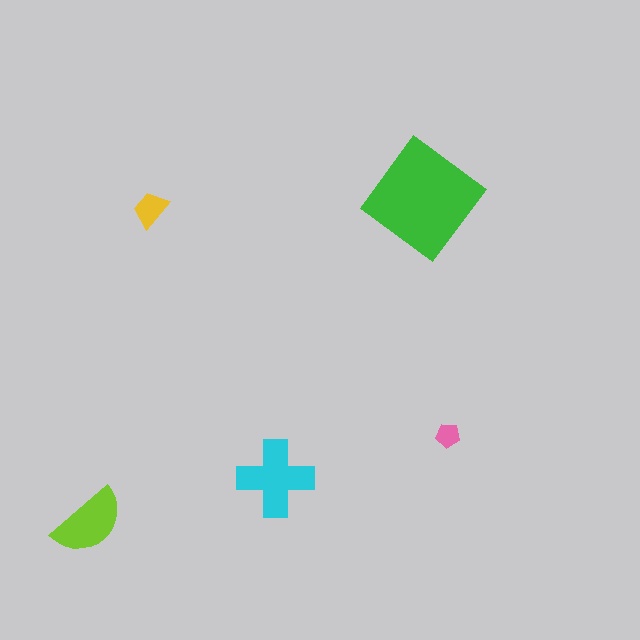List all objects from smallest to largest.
The pink pentagon, the yellow trapezoid, the lime semicircle, the cyan cross, the green diamond.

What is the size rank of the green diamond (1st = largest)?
1st.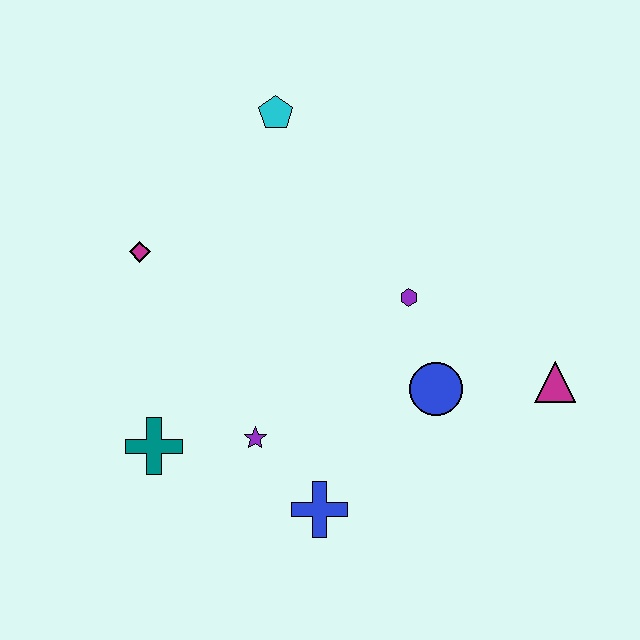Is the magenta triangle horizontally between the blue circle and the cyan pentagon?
No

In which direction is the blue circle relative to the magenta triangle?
The blue circle is to the left of the magenta triangle.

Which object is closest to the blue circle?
The purple hexagon is closest to the blue circle.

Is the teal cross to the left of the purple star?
Yes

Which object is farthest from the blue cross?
The cyan pentagon is farthest from the blue cross.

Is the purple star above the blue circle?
No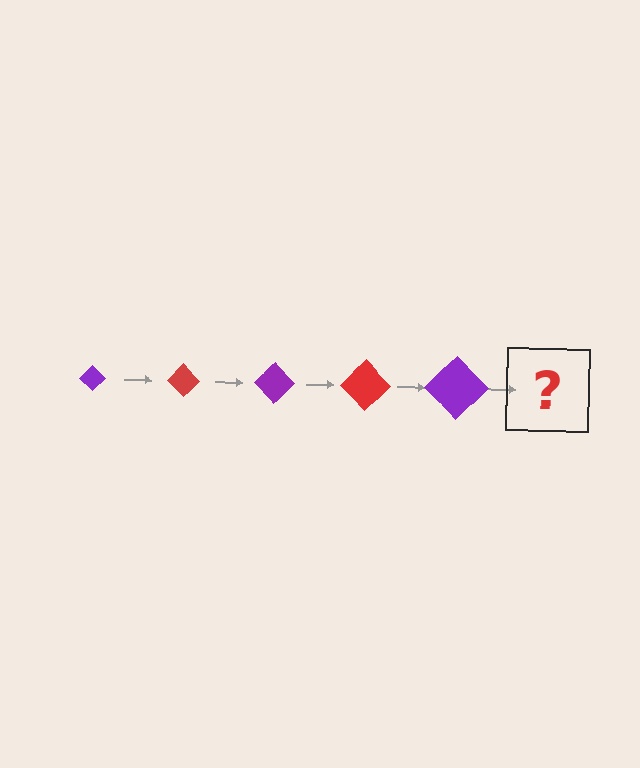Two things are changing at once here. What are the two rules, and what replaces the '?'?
The two rules are that the diamond grows larger each step and the color cycles through purple and red. The '?' should be a red diamond, larger than the previous one.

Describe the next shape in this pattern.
It should be a red diamond, larger than the previous one.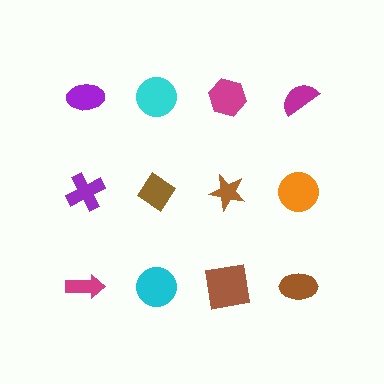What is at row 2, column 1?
A purple cross.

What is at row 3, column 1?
A magenta arrow.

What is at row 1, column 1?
A purple ellipse.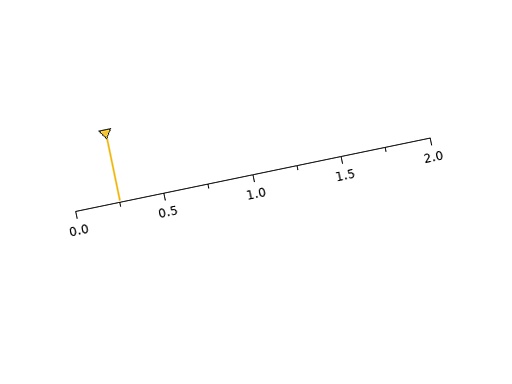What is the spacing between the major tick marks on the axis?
The major ticks are spaced 0.5 apart.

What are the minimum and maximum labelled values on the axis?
The axis runs from 0.0 to 2.0.